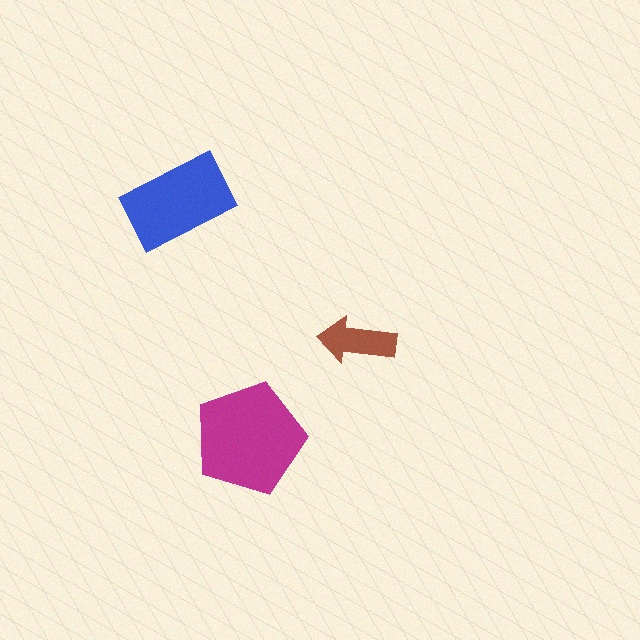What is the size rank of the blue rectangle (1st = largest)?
2nd.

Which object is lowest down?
The magenta pentagon is bottommost.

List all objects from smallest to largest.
The brown arrow, the blue rectangle, the magenta pentagon.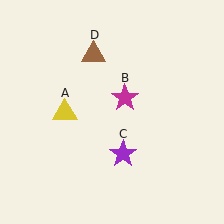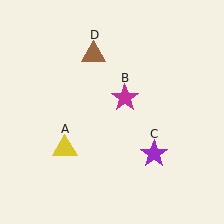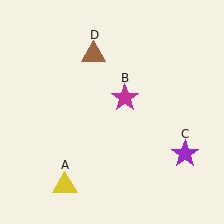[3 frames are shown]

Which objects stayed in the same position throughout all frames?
Magenta star (object B) and brown triangle (object D) remained stationary.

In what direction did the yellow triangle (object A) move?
The yellow triangle (object A) moved down.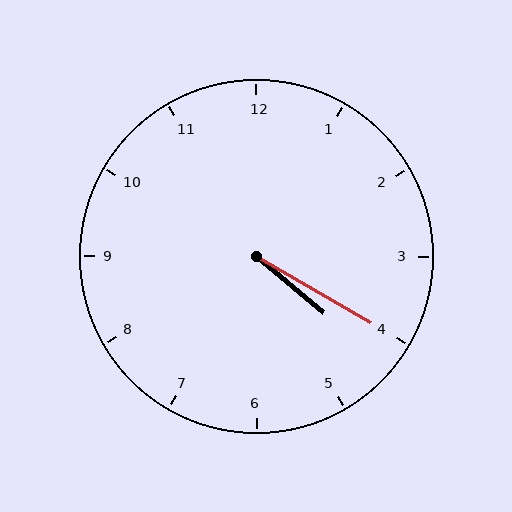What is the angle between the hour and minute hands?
Approximately 10 degrees.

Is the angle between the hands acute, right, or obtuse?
It is acute.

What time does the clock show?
4:20.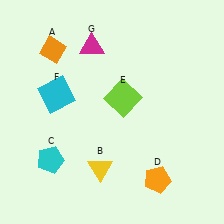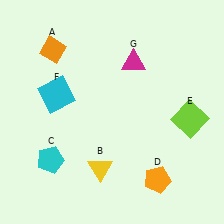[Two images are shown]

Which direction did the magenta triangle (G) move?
The magenta triangle (G) moved right.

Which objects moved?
The objects that moved are: the lime square (E), the magenta triangle (G).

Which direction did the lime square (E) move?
The lime square (E) moved right.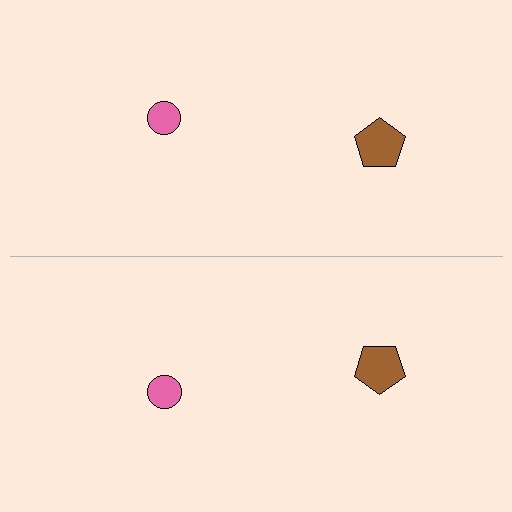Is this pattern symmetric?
Yes, this pattern has bilateral (reflection) symmetry.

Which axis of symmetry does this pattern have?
The pattern has a horizontal axis of symmetry running through the center of the image.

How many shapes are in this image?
There are 4 shapes in this image.